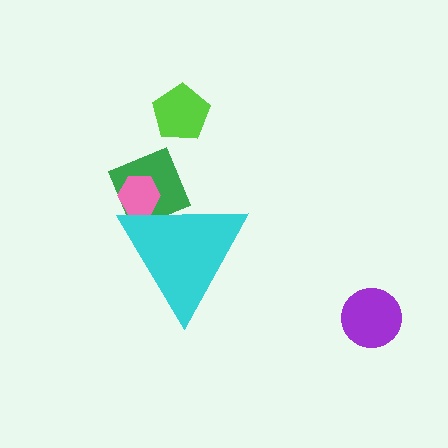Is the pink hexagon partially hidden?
Yes, the pink hexagon is partially hidden behind the cyan triangle.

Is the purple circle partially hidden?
No, the purple circle is fully visible.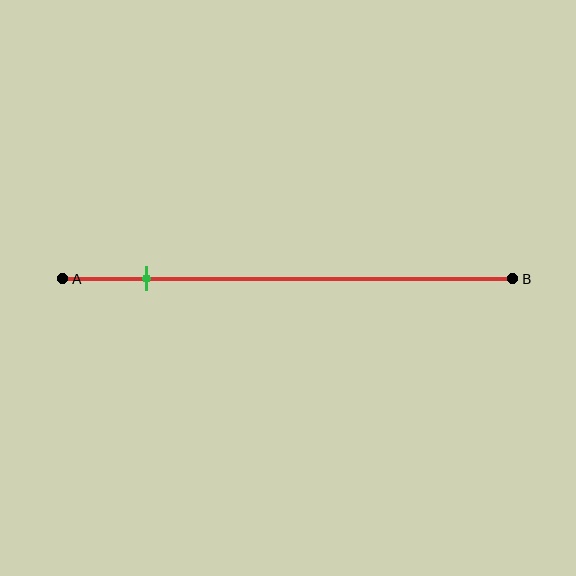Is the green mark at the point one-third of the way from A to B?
No, the mark is at about 20% from A, not at the 33% one-third point.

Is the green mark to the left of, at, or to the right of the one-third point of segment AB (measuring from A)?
The green mark is to the left of the one-third point of segment AB.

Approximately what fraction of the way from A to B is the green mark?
The green mark is approximately 20% of the way from A to B.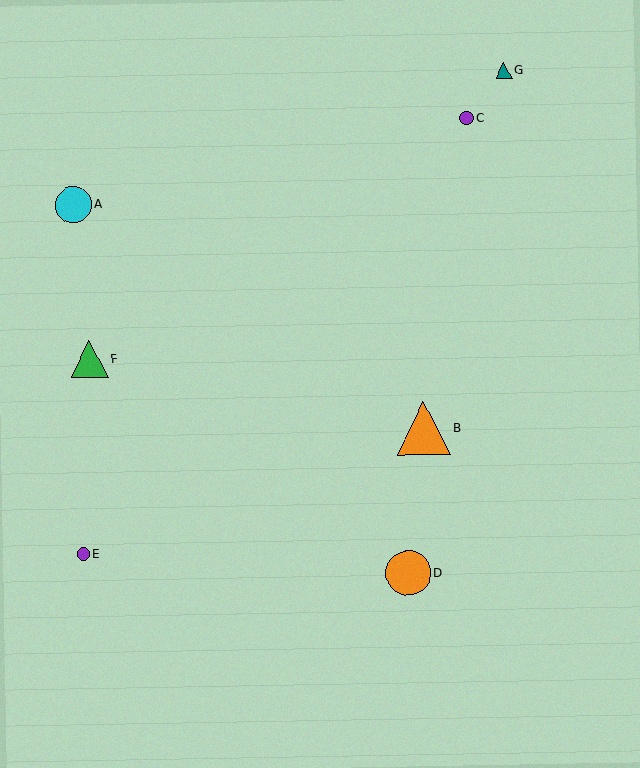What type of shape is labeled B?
Shape B is an orange triangle.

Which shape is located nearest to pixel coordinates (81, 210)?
The cyan circle (labeled A) at (73, 205) is nearest to that location.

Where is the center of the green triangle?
The center of the green triangle is at (89, 359).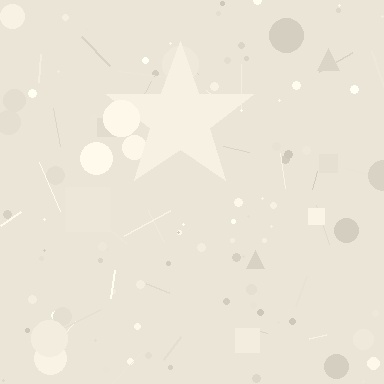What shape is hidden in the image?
A star is hidden in the image.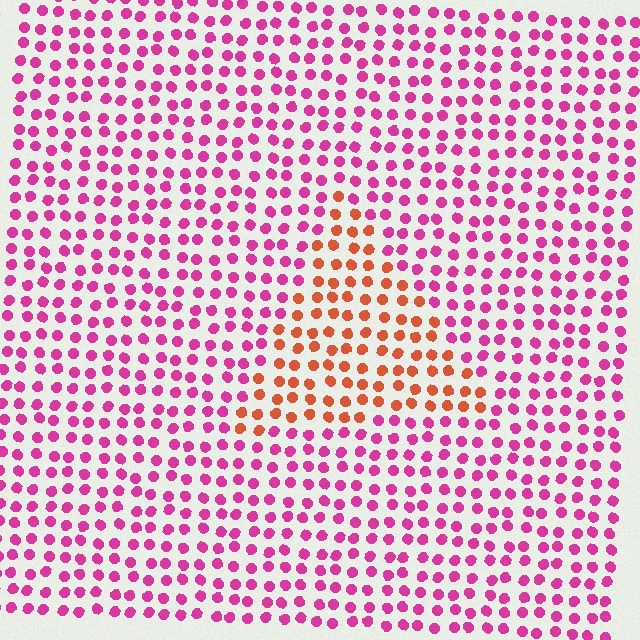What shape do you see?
I see a triangle.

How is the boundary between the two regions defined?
The boundary is defined purely by a slight shift in hue (about 51 degrees). Spacing, size, and orientation are identical on both sides.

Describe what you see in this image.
The image is filled with small magenta elements in a uniform arrangement. A triangle-shaped region is visible where the elements are tinted to a slightly different hue, forming a subtle color boundary.